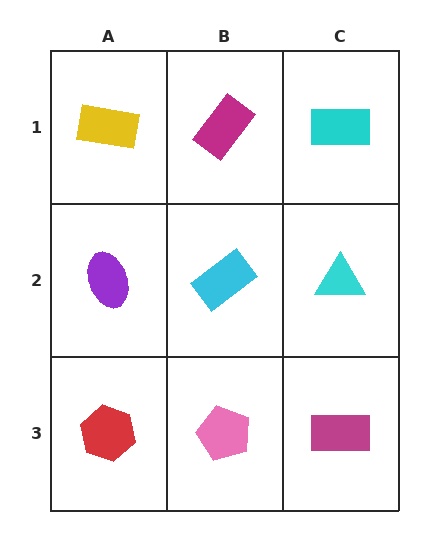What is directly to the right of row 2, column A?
A cyan rectangle.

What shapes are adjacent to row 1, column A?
A purple ellipse (row 2, column A), a magenta rectangle (row 1, column B).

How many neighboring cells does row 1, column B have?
3.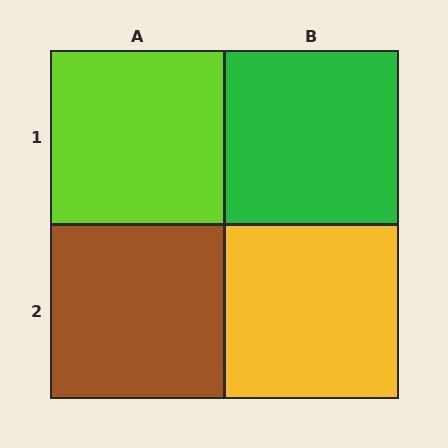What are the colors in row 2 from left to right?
Brown, yellow.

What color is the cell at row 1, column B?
Green.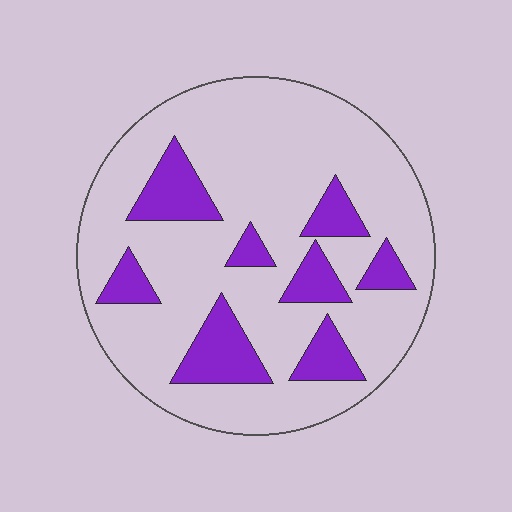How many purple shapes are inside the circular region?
8.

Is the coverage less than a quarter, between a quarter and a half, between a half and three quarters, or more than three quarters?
Less than a quarter.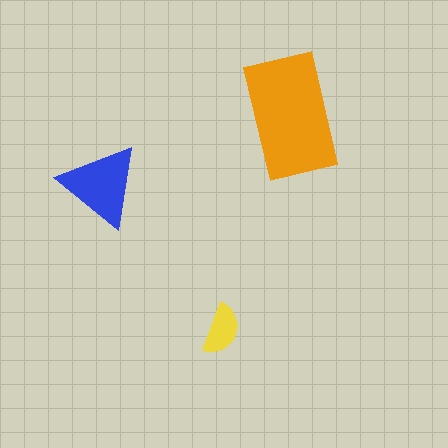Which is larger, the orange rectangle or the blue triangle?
The orange rectangle.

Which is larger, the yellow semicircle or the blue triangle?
The blue triangle.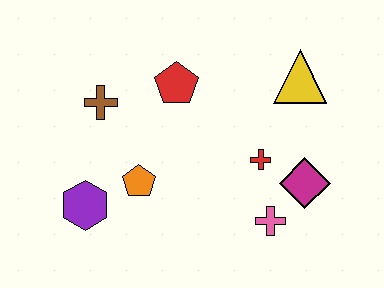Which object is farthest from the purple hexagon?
The yellow triangle is farthest from the purple hexagon.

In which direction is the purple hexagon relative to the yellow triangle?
The purple hexagon is to the left of the yellow triangle.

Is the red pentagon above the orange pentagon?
Yes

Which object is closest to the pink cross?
The magenta diamond is closest to the pink cross.